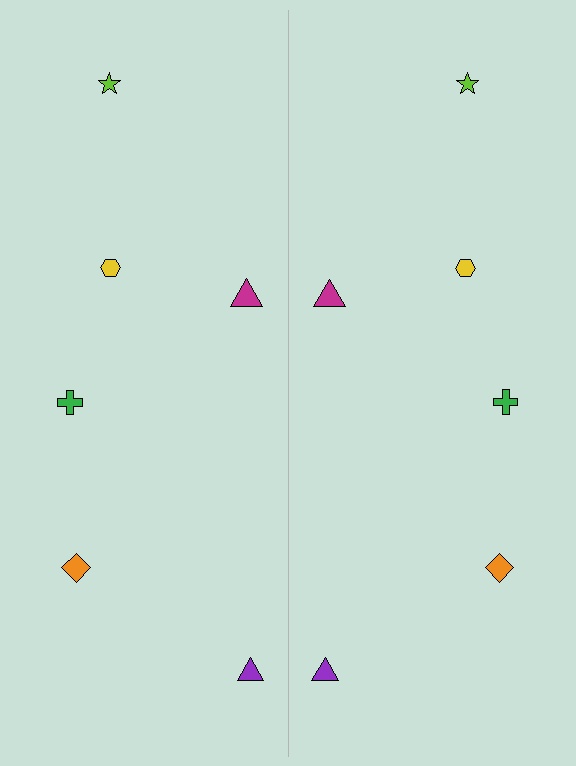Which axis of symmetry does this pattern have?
The pattern has a vertical axis of symmetry running through the center of the image.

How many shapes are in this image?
There are 12 shapes in this image.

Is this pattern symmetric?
Yes, this pattern has bilateral (reflection) symmetry.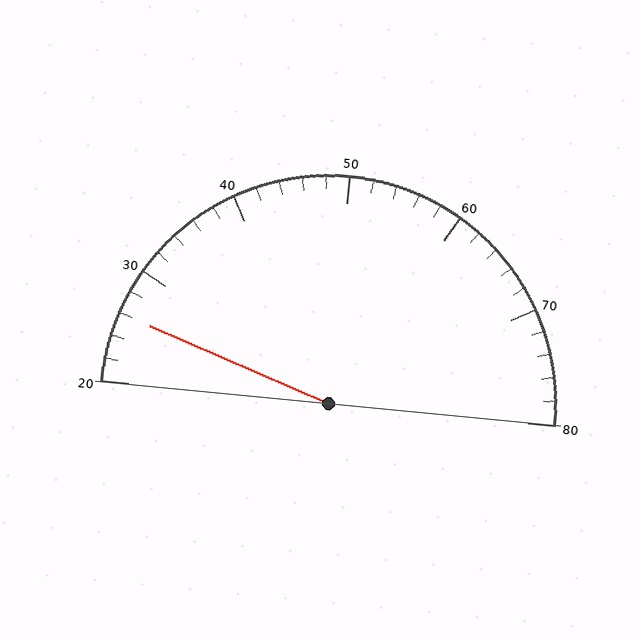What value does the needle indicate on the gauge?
The needle indicates approximately 26.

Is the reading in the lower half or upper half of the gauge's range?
The reading is in the lower half of the range (20 to 80).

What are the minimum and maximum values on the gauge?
The gauge ranges from 20 to 80.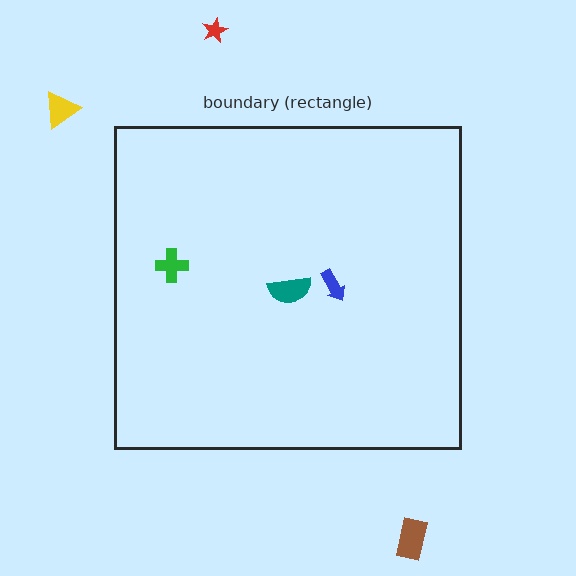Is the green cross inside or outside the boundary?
Inside.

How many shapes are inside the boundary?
3 inside, 3 outside.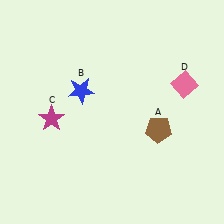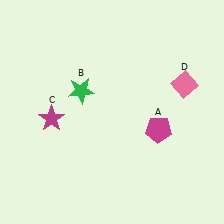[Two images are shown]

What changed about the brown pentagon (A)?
In Image 1, A is brown. In Image 2, it changed to magenta.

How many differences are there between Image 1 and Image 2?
There are 2 differences between the two images.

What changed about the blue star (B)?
In Image 1, B is blue. In Image 2, it changed to green.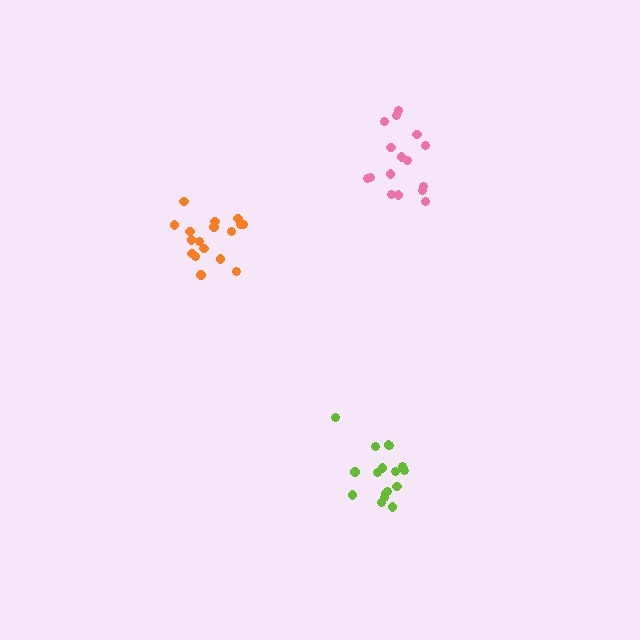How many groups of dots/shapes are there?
There are 3 groups.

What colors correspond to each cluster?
The clusters are colored: lime, pink, orange.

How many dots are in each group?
Group 1: 17 dots, Group 2: 16 dots, Group 3: 17 dots (50 total).